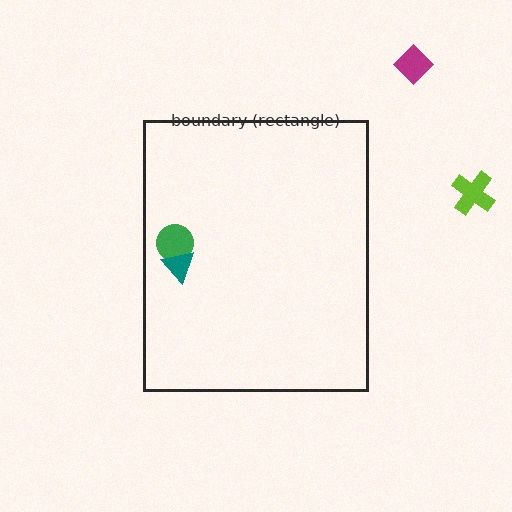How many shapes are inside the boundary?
2 inside, 2 outside.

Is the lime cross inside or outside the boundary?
Outside.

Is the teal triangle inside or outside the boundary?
Inside.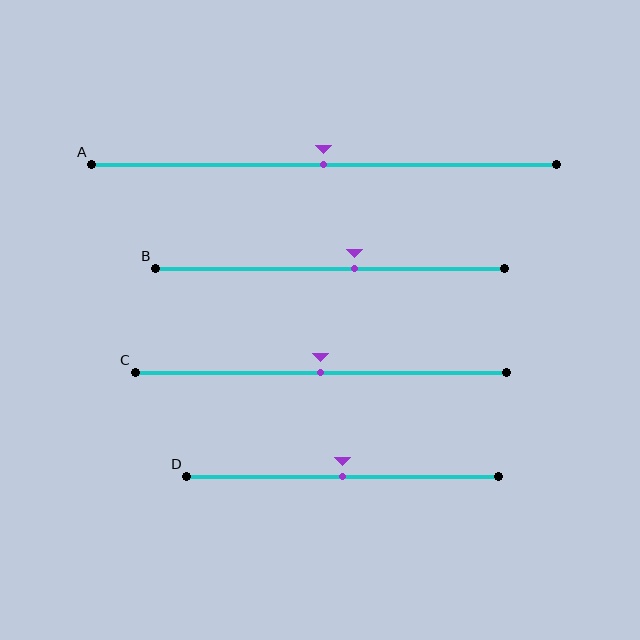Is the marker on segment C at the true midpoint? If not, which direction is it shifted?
Yes, the marker on segment C is at the true midpoint.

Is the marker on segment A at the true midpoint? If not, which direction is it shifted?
Yes, the marker on segment A is at the true midpoint.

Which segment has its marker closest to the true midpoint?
Segment A has its marker closest to the true midpoint.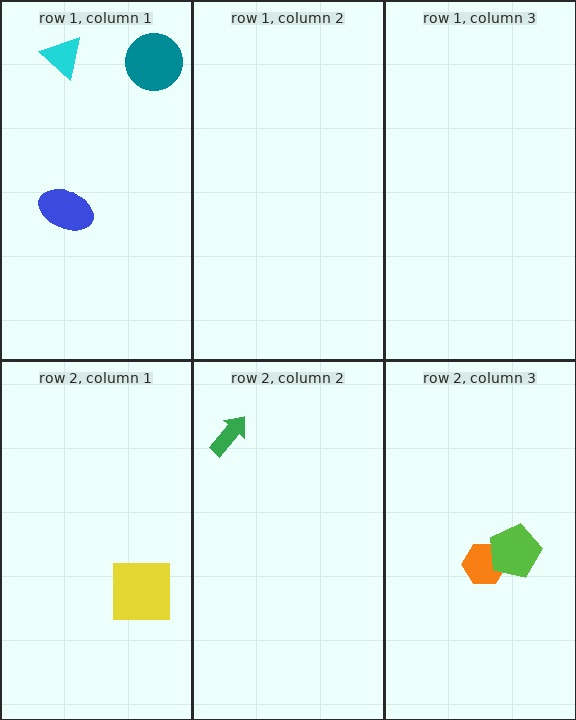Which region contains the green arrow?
The row 2, column 2 region.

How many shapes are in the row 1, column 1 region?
3.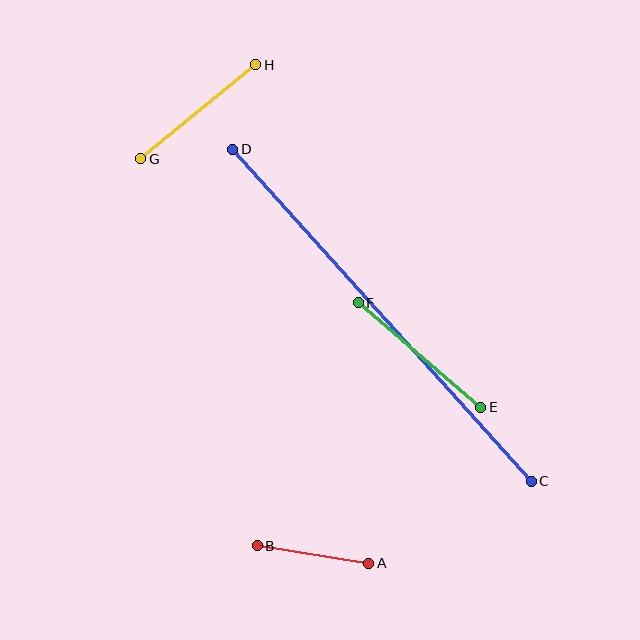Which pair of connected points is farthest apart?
Points C and D are farthest apart.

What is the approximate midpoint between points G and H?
The midpoint is at approximately (198, 112) pixels.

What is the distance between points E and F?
The distance is approximately 161 pixels.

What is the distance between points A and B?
The distance is approximately 113 pixels.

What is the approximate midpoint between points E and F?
The midpoint is at approximately (419, 355) pixels.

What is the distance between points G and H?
The distance is approximately 148 pixels.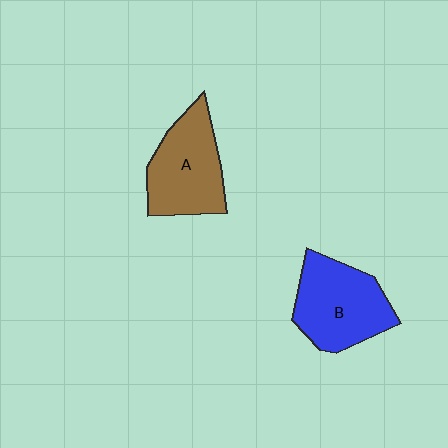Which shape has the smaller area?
Shape A (brown).